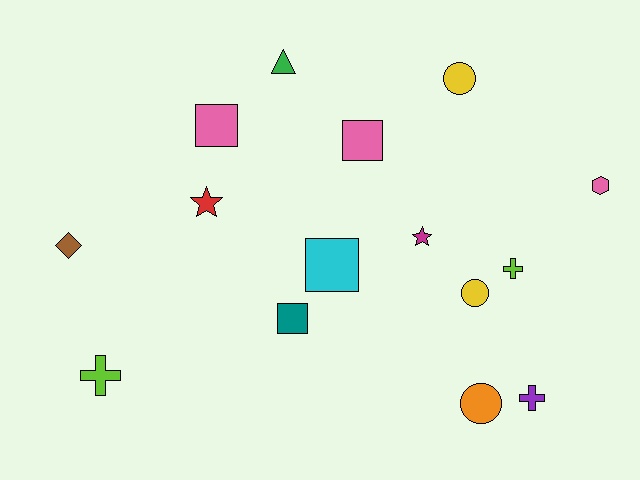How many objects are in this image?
There are 15 objects.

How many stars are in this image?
There are 2 stars.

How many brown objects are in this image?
There is 1 brown object.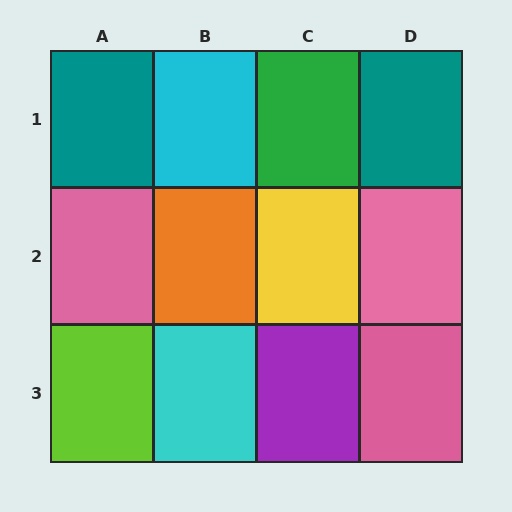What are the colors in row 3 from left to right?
Lime, cyan, purple, pink.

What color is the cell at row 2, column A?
Pink.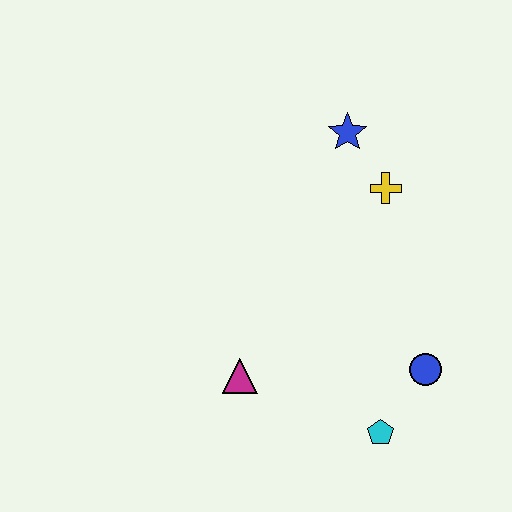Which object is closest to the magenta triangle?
The cyan pentagon is closest to the magenta triangle.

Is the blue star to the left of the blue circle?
Yes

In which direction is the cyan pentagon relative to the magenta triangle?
The cyan pentagon is to the right of the magenta triangle.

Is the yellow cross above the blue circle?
Yes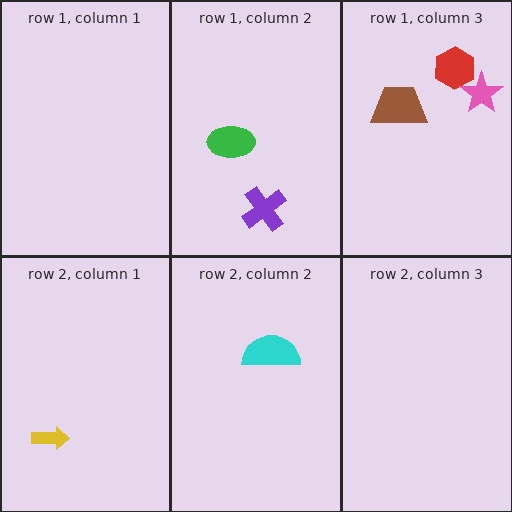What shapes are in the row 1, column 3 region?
The red hexagon, the brown trapezoid, the pink star.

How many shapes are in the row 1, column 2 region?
2.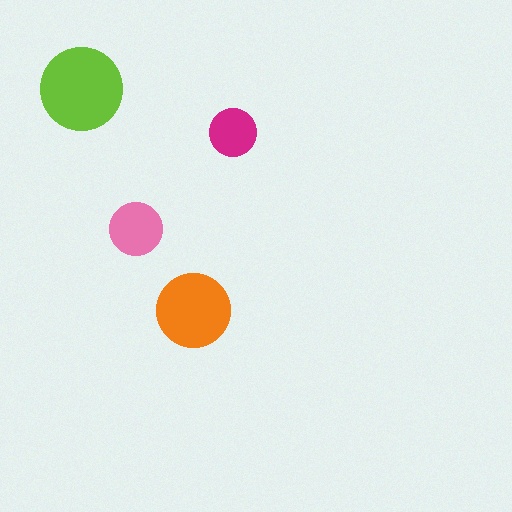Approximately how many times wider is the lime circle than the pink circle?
About 1.5 times wider.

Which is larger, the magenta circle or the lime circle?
The lime one.